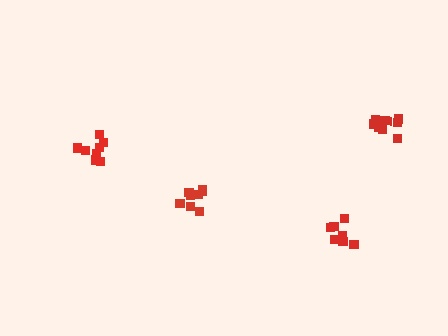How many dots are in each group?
Group 1: 7 dots, Group 2: 11 dots, Group 3: 8 dots, Group 4: 9 dots (35 total).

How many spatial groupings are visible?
There are 4 spatial groupings.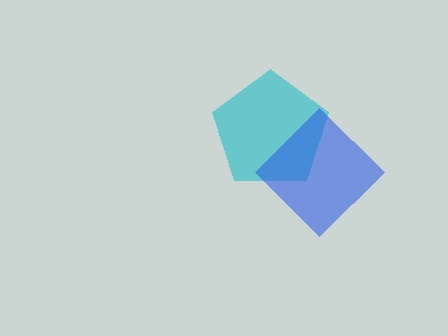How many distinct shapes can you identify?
There are 2 distinct shapes: a cyan pentagon, a blue diamond.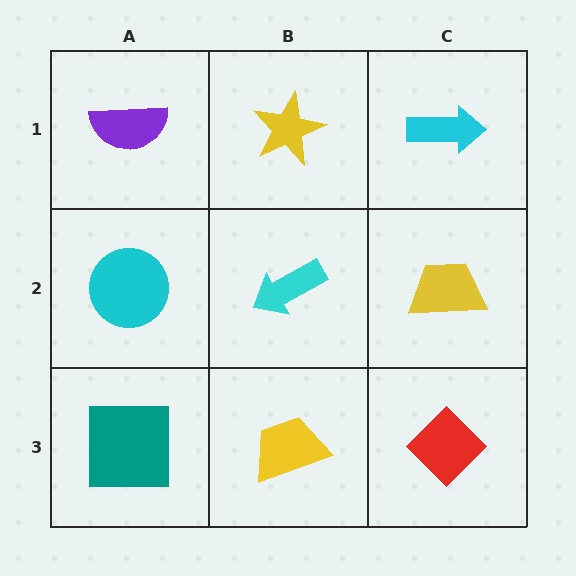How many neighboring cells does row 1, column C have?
2.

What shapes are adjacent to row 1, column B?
A cyan arrow (row 2, column B), a purple semicircle (row 1, column A), a cyan arrow (row 1, column C).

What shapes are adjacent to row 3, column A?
A cyan circle (row 2, column A), a yellow trapezoid (row 3, column B).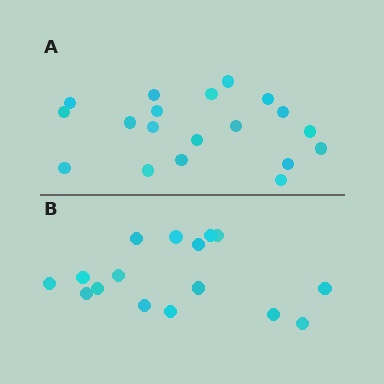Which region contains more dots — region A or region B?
Region A (the top region) has more dots.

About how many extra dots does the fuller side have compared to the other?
Region A has just a few more — roughly 2 or 3 more dots than region B.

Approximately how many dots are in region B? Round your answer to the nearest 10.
About 20 dots. (The exact count is 16, which rounds to 20.)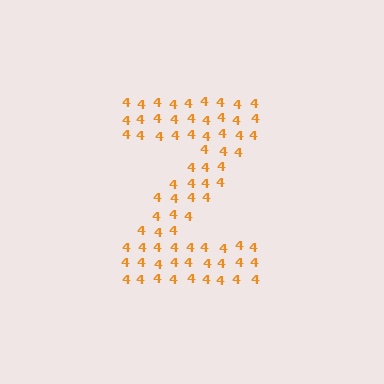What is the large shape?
The large shape is the letter Z.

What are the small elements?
The small elements are digit 4's.